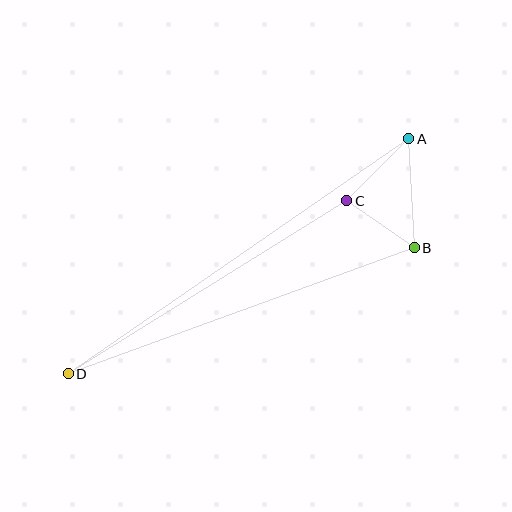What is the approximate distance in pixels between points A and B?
The distance between A and B is approximately 109 pixels.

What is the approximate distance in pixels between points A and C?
The distance between A and C is approximately 88 pixels.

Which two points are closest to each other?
Points B and C are closest to each other.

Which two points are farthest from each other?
Points A and D are farthest from each other.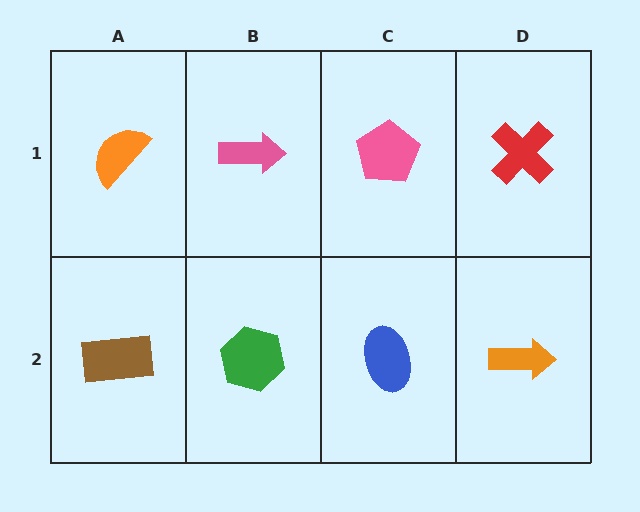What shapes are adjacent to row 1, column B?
A green hexagon (row 2, column B), an orange semicircle (row 1, column A), a pink pentagon (row 1, column C).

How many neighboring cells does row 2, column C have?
3.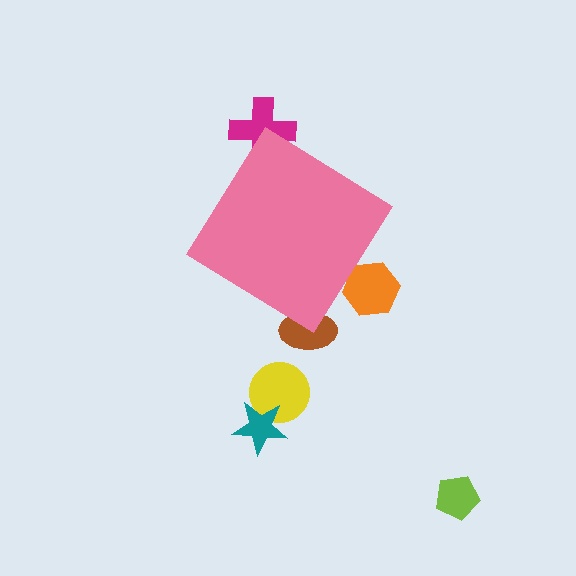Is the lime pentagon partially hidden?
No, the lime pentagon is fully visible.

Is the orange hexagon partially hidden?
Yes, the orange hexagon is partially hidden behind the pink diamond.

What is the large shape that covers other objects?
A pink diamond.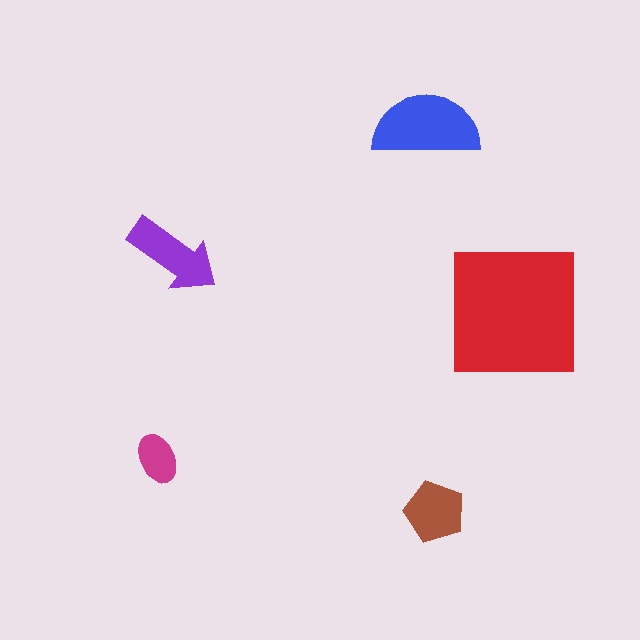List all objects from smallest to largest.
The magenta ellipse, the brown pentagon, the purple arrow, the blue semicircle, the red square.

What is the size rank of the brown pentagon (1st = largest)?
4th.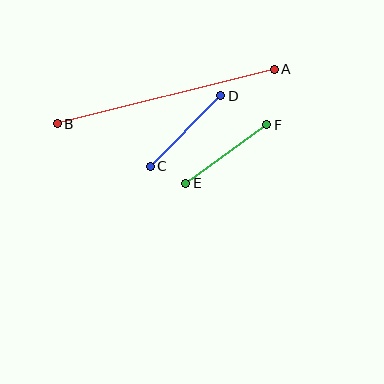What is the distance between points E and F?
The distance is approximately 100 pixels.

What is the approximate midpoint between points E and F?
The midpoint is at approximately (226, 154) pixels.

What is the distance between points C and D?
The distance is approximately 100 pixels.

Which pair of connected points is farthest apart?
Points A and B are farthest apart.